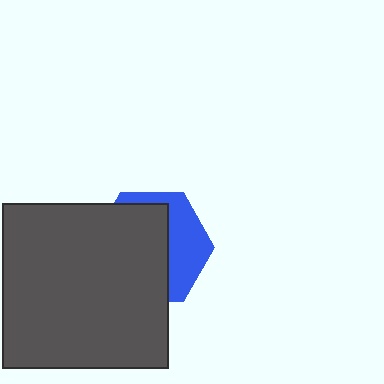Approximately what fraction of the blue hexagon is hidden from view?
Roughly 63% of the blue hexagon is hidden behind the dark gray square.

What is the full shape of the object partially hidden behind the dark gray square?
The partially hidden object is a blue hexagon.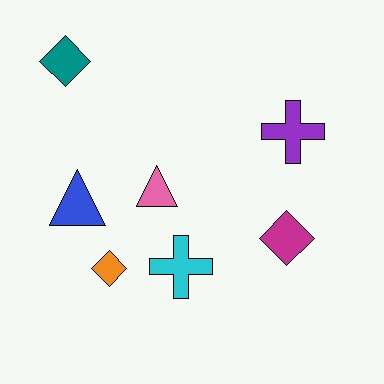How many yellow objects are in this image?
There are no yellow objects.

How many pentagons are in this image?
There are no pentagons.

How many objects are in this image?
There are 7 objects.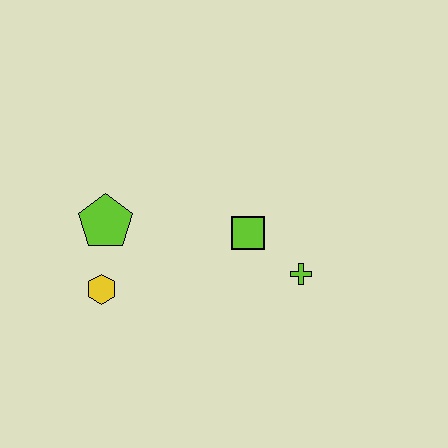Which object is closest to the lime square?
The lime cross is closest to the lime square.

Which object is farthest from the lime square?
The yellow hexagon is farthest from the lime square.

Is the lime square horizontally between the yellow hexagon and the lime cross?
Yes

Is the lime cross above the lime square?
No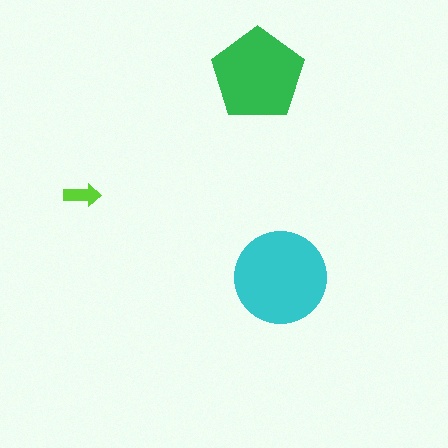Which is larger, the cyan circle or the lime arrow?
The cyan circle.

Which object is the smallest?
The lime arrow.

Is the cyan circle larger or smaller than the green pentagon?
Larger.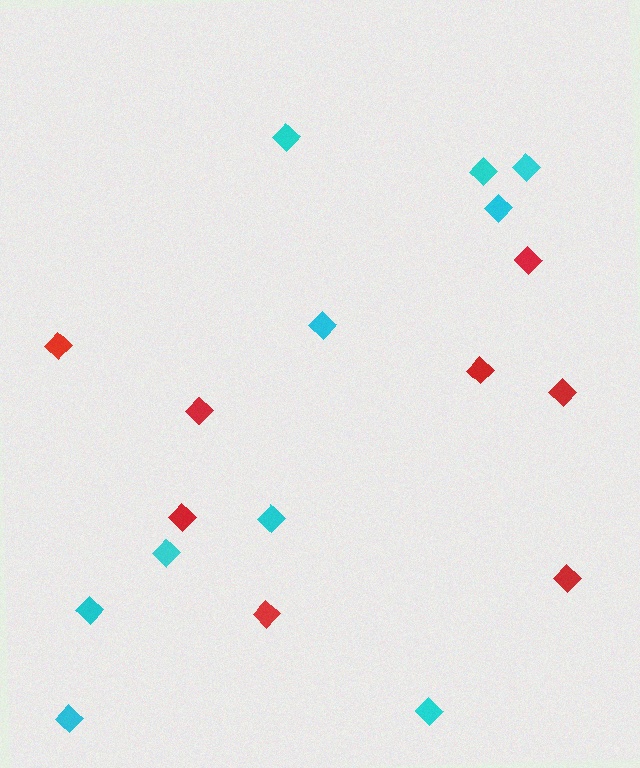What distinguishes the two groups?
There are 2 groups: one group of cyan diamonds (10) and one group of red diamonds (8).